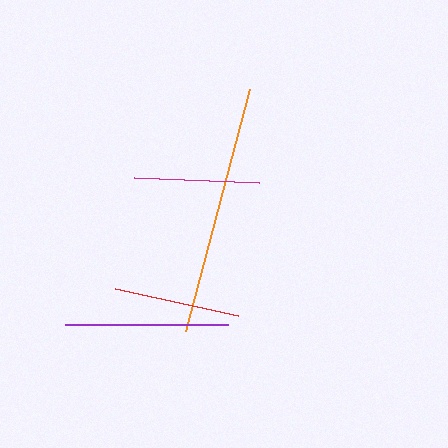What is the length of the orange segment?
The orange segment is approximately 250 pixels long.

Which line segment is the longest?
The orange line is the longest at approximately 250 pixels.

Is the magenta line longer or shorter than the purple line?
The purple line is longer than the magenta line.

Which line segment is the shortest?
The magenta line is the shortest at approximately 125 pixels.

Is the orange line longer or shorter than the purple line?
The orange line is longer than the purple line.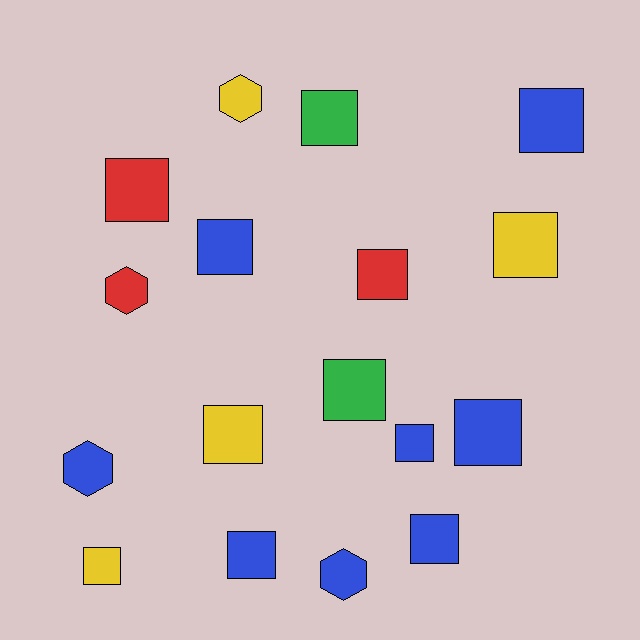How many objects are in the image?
There are 17 objects.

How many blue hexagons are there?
There are 2 blue hexagons.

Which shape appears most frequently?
Square, with 13 objects.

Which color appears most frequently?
Blue, with 8 objects.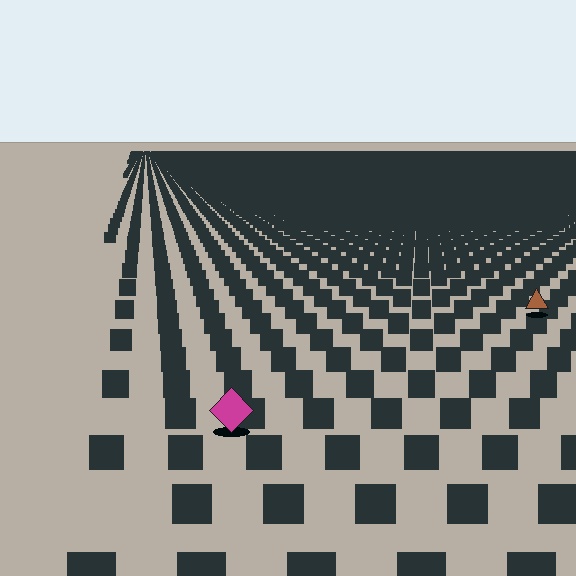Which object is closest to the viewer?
The magenta diamond is closest. The texture marks near it are larger and more spread out.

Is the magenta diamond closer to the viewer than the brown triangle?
Yes. The magenta diamond is closer — you can tell from the texture gradient: the ground texture is coarser near it.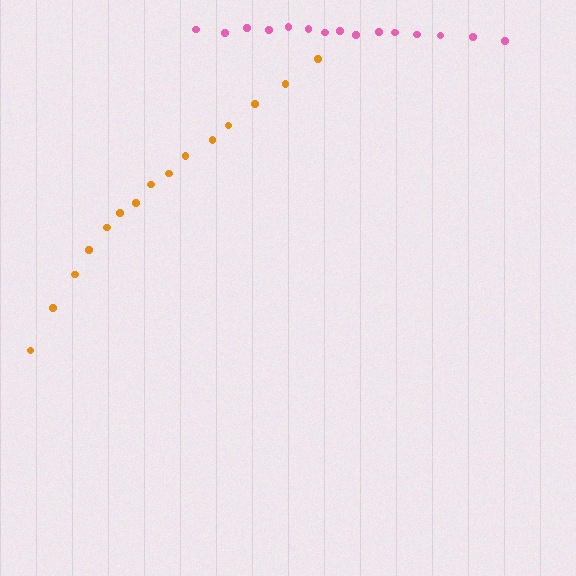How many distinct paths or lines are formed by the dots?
There are 2 distinct paths.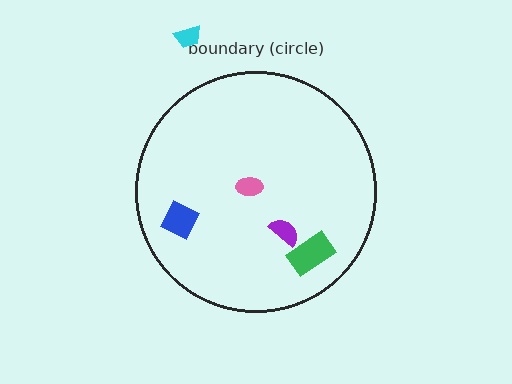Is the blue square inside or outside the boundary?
Inside.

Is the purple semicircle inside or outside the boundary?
Inside.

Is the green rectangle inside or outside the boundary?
Inside.